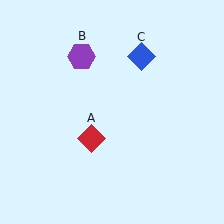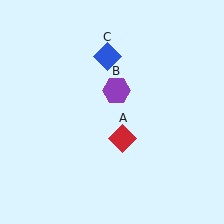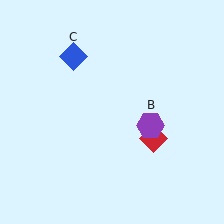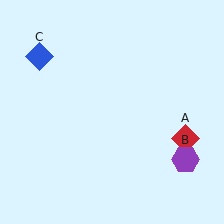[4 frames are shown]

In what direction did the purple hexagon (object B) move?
The purple hexagon (object B) moved down and to the right.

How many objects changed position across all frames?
3 objects changed position: red diamond (object A), purple hexagon (object B), blue diamond (object C).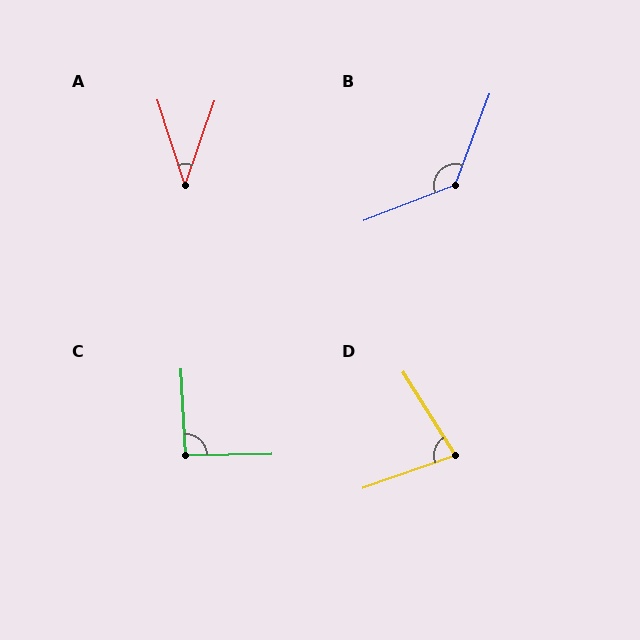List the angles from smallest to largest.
A (37°), D (77°), C (92°), B (132°).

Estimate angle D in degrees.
Approximately 77 degrees.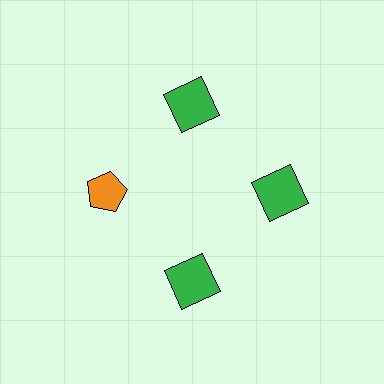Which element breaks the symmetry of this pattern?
The orange pentagon at roughly the 9 o'clock position breaks the symmetry. All other shapes are green squares.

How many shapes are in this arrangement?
There are 4 shapes arranged in a ring pattern.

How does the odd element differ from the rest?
It differs in both color (orange instead of green) and shape (pentagon instead of square).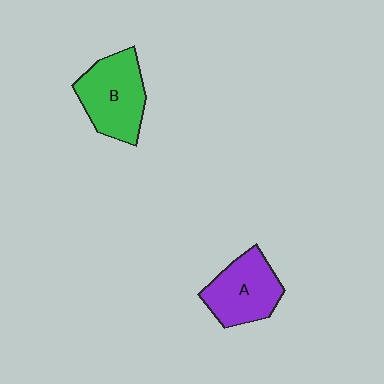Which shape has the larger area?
Shape B (green).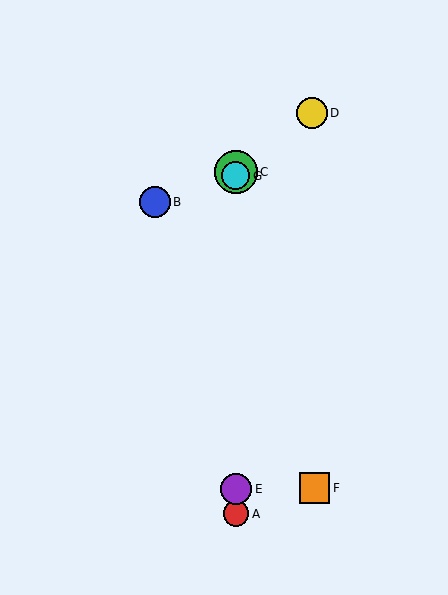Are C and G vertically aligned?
Yes, both are at x≈236.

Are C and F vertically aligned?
No, C is at x≈236 and F is at x≈314.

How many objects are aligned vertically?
4 objects (A, C, E, G) are aligned vertically.